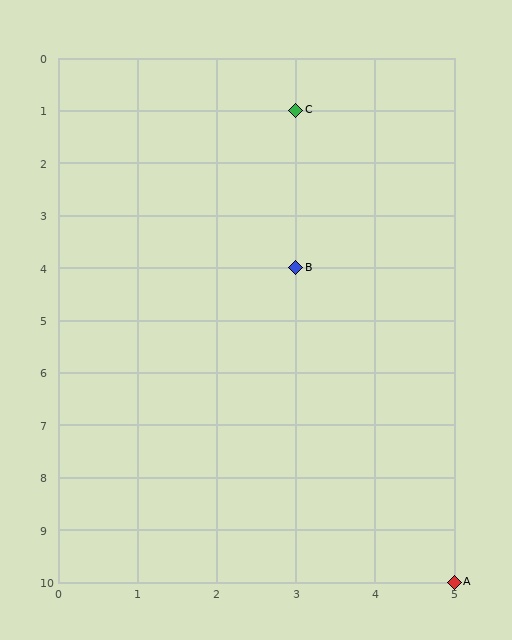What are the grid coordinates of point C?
Point C is at grid coordinates (3, 1).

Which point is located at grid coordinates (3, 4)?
Point B is at (3, 4).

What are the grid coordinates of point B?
Point B is at grid coordinates (3, 4).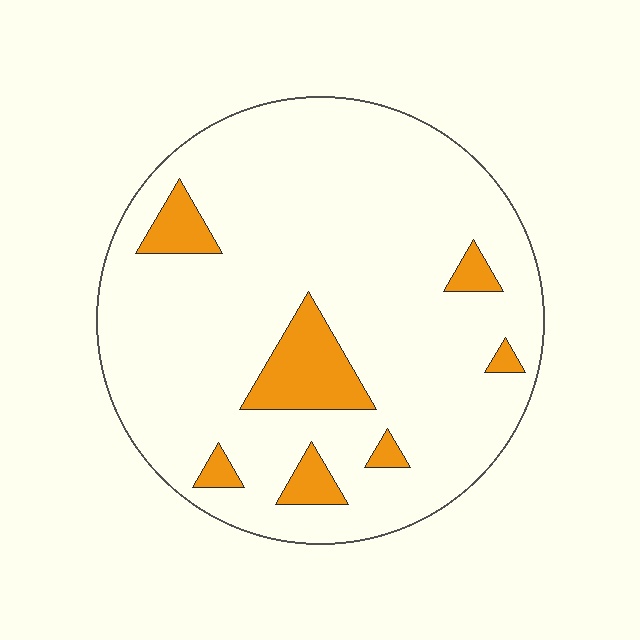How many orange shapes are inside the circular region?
7.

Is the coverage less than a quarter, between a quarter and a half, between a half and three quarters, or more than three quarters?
Less than a quarter.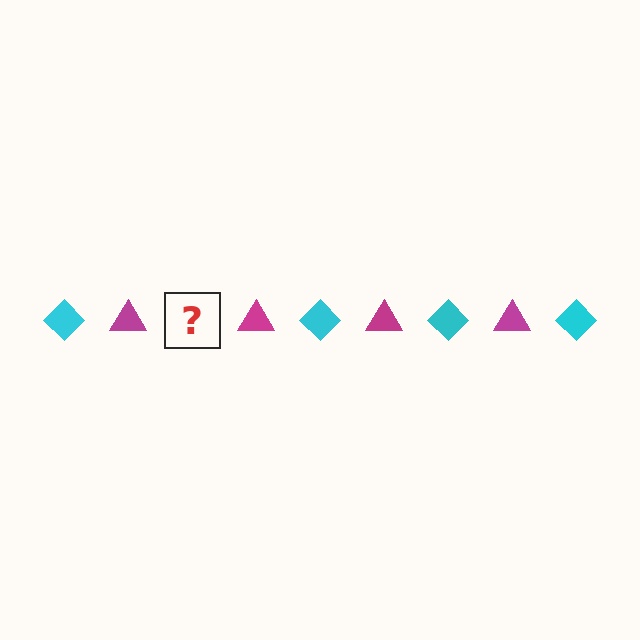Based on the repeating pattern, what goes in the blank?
The blank should be a cyan diamond.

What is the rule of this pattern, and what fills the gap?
The rule is that the pattern alternates between cyan diamond and magenta triangle. The gap should be filled with a cyan diamond.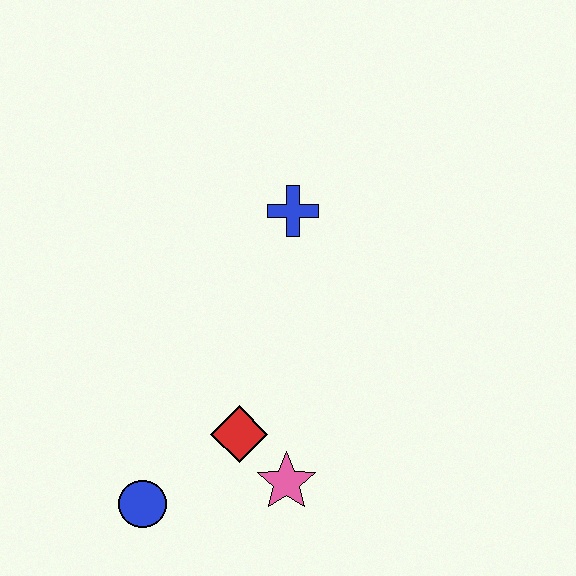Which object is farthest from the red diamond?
The blue cross is farthest from the red diamond.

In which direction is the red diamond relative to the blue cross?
The red diamond is below the blue cross.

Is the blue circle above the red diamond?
No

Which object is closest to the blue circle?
The red diamond is closest to the blue circle.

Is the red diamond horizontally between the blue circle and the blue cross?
Yes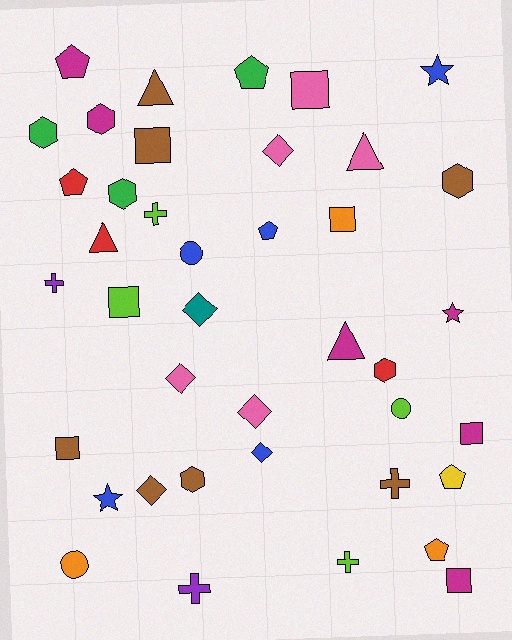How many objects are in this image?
There are 40 objects.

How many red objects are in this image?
There are 3 red objects.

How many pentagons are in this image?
There are 6 pentagons.